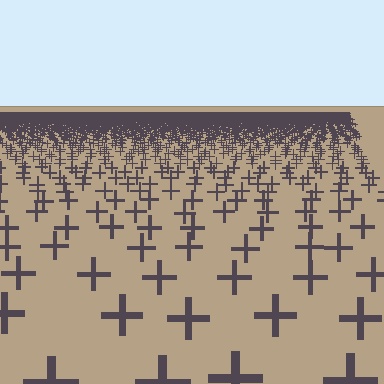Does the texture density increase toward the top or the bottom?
Density increases toward the top.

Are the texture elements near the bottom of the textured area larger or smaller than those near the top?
Larger. Near the bottom, elements are closer to the viewer and appear at a bigger on-screen size.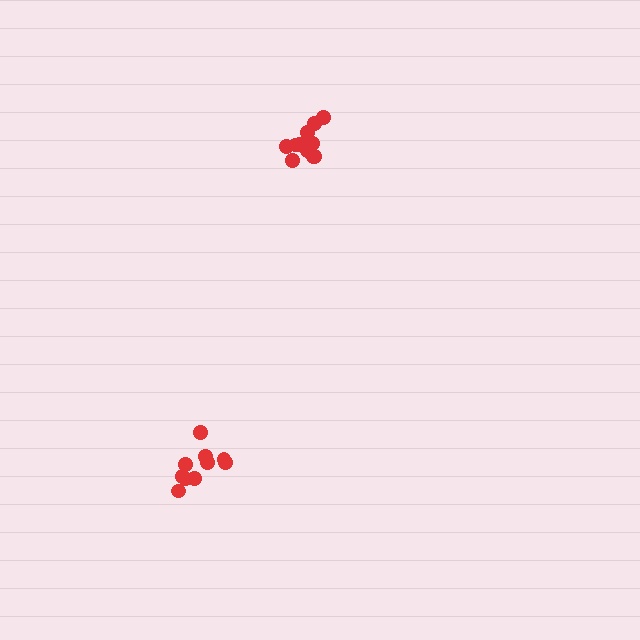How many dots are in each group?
Group 1: 10 dots, Group 2: 11 dots (21 total).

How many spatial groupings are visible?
There are 2 spatial groupings.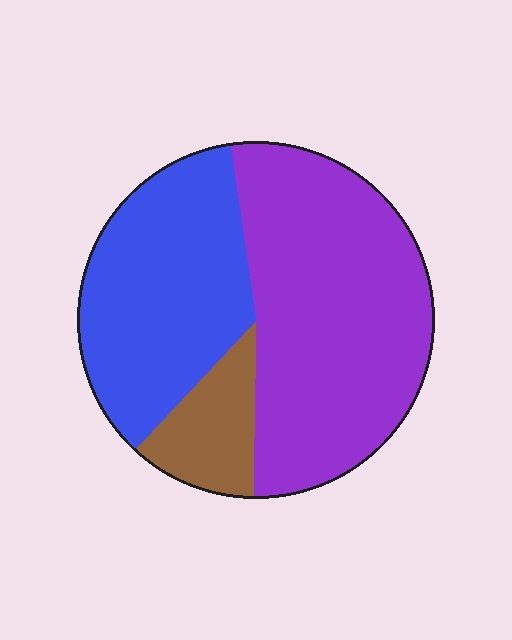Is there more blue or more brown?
Blue.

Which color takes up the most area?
Purple, at roughly 50%.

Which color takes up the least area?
Brown, at roughly 10%.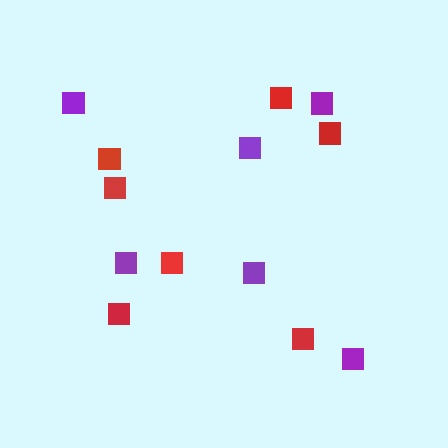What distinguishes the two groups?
There are 2 groups: one group of red squares (7) and one group of purple squares (6).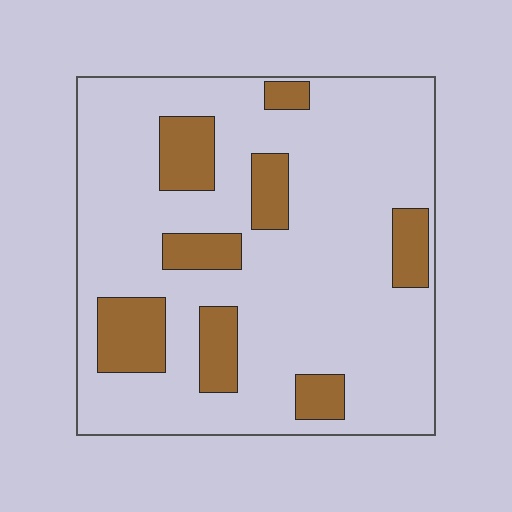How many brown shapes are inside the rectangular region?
8.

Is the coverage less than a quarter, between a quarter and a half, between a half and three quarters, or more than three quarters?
Less than a quarter.